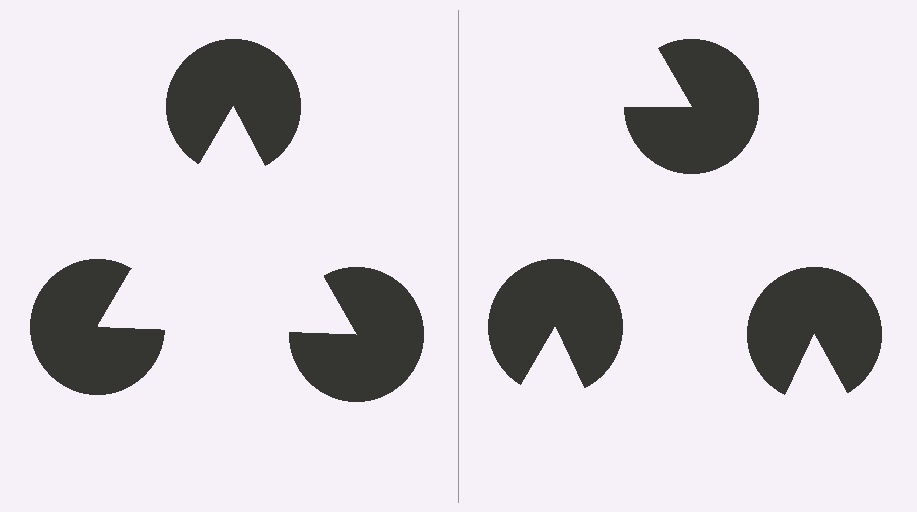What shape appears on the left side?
An illusory triangle.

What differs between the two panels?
The pac-man discs are positioned identically on both sides; only the wedge orientations differ. On the left they align to a triangle; on the right they are misaligned.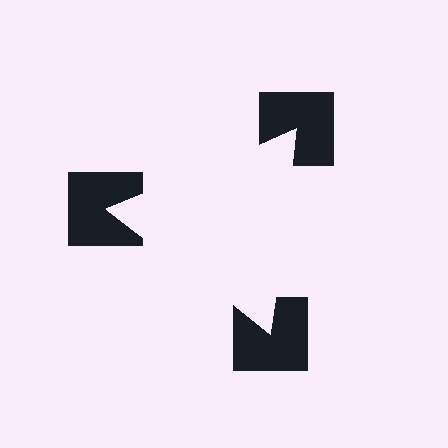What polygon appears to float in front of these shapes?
An illusory triangle — its edges are inferred from the aligned wedge cuts in the notched squares, not physically drawn.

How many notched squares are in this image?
There are 3 — one at each vertex of the illusory triangle.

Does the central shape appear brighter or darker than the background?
It typically appears slightly brighter than the background, even though no actual brightness change is drawn.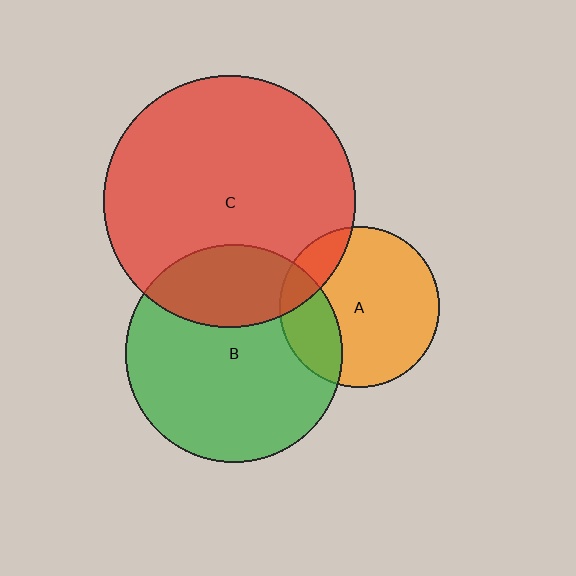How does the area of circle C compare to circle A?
Approximately 2.5 times.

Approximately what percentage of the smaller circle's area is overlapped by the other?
Approximately 25%.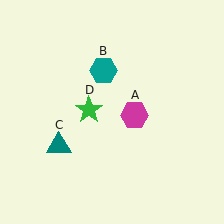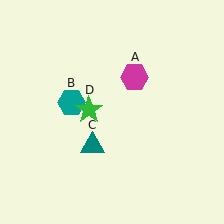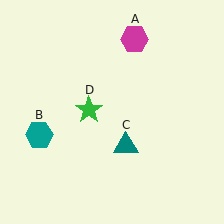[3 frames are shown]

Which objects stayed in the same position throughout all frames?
Green star (object D) remained stationary.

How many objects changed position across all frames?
3 objects changed position: magenta hexagon (object A), teal hexagon (object B), teal triangle (object C).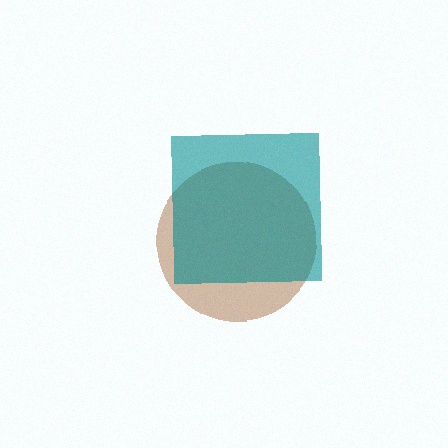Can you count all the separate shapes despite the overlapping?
Yes, there are 2 separate shapes.